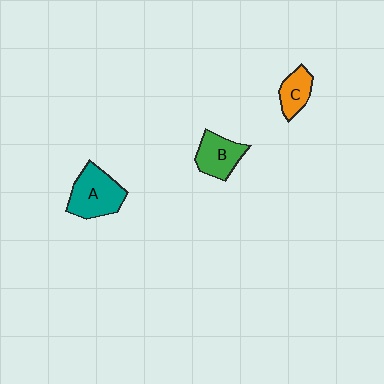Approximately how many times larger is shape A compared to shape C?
Approximately 1.8 times.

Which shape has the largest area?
Shape A (teal).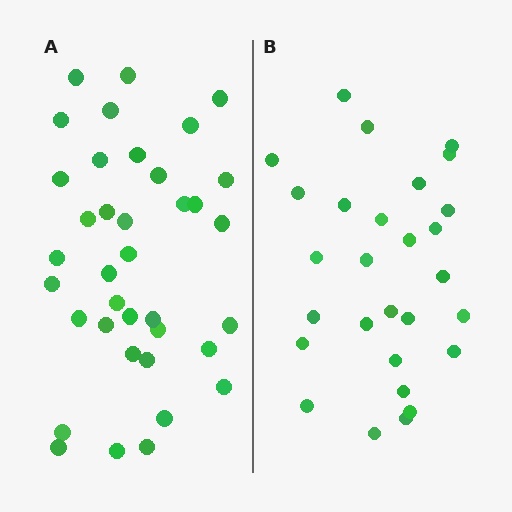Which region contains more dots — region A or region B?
Region A (the left region) has more dots.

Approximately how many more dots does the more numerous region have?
Region A has roughly 8 or so more dots than region B.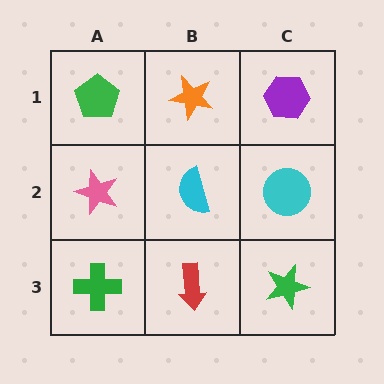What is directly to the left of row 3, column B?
A green cross.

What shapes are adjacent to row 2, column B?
An orange star (row 1, column B), a red arrow (row 3, column B), a pink star (row 2, column A), a cyan circle (row 2, column C).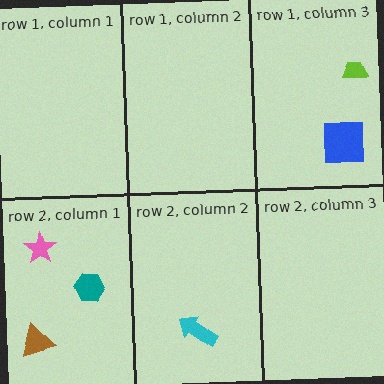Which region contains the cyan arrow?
The row 2, column 2 region.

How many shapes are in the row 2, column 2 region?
1.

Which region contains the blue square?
The row 1, column 3 region.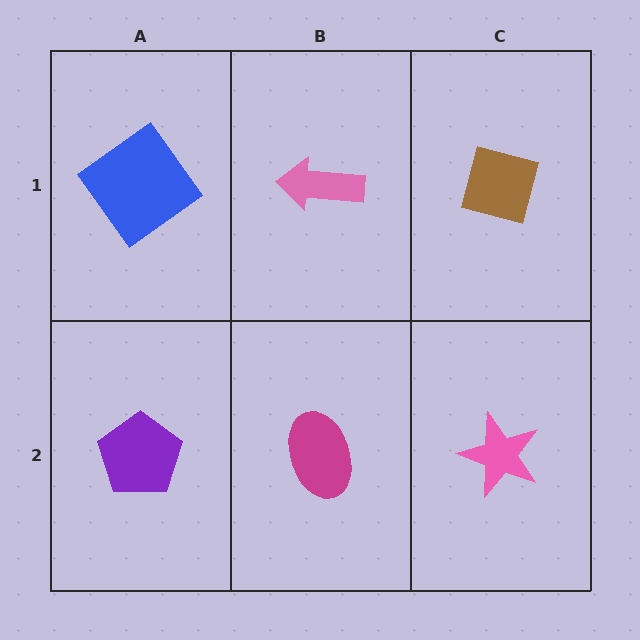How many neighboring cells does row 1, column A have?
2.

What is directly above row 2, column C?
A brown square.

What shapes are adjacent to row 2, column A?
A blue diamond (row 1, column A), a magenta ellipse (row 2, column B).